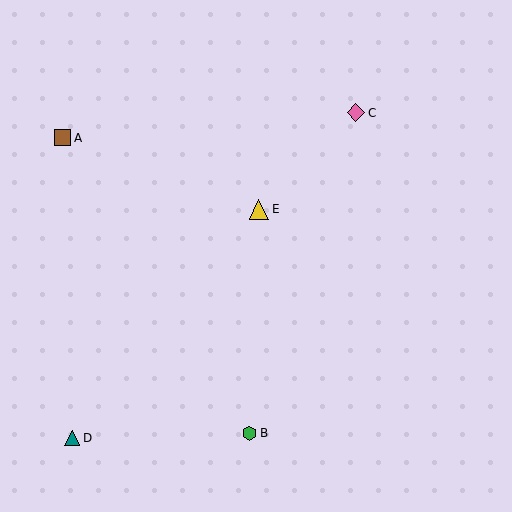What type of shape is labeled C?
Shape C is a pink diamond.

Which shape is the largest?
The yellow triangle (labeled E) is the largest.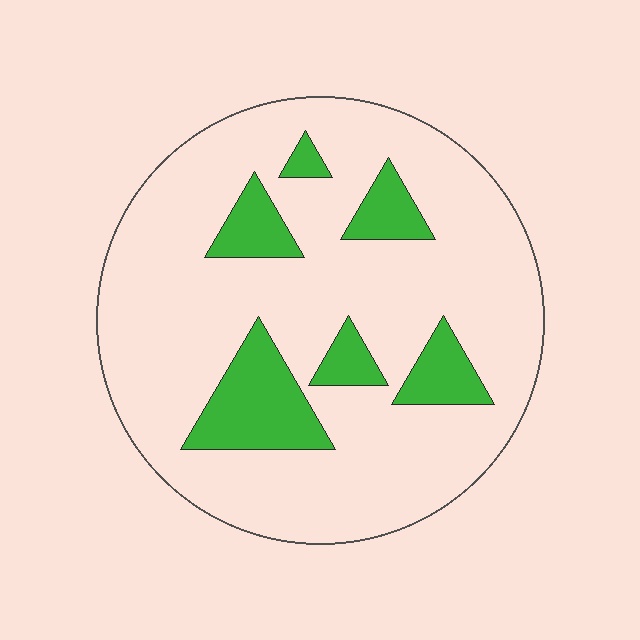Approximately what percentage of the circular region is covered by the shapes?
Approximately 20%.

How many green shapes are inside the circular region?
6.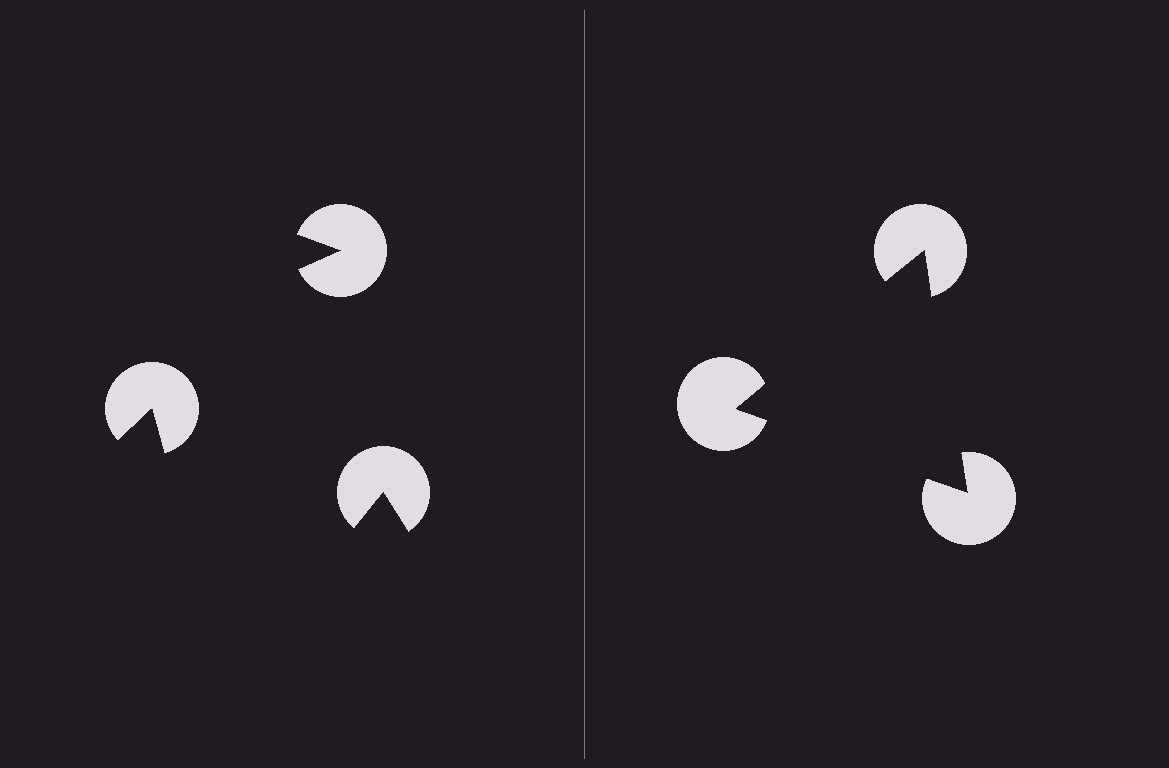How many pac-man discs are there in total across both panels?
6 — 3 on each side.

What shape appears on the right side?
An illusory triangle.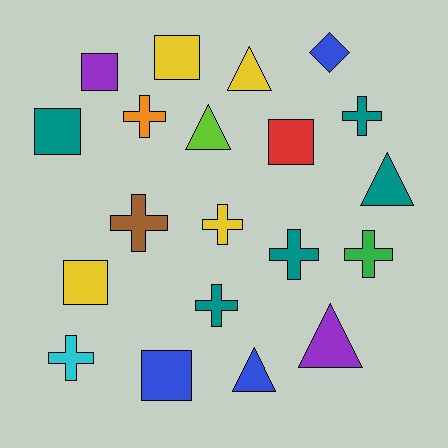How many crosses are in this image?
There are 8 crosses.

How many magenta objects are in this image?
There are no magenta objects.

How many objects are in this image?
There are 20 objects.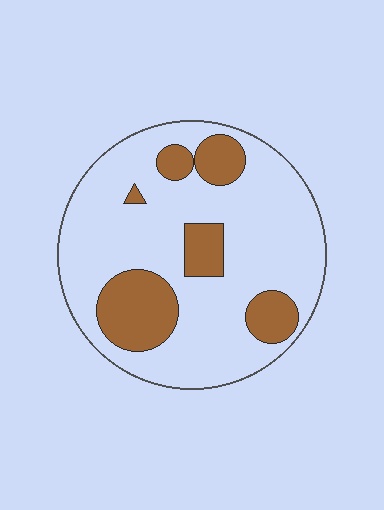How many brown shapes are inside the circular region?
6.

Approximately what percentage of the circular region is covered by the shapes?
Approximately 25%.